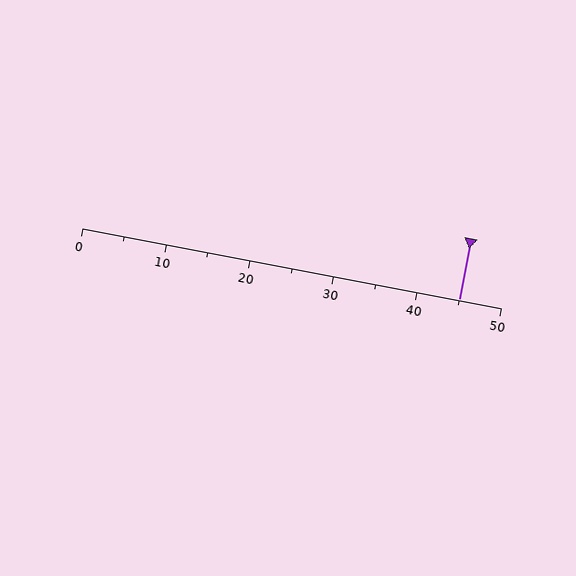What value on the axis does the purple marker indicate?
The marker indicates approximately 45.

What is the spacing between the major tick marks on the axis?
The major ticks are spaced 10 apart.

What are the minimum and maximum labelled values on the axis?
The axis runs from 0 to 50.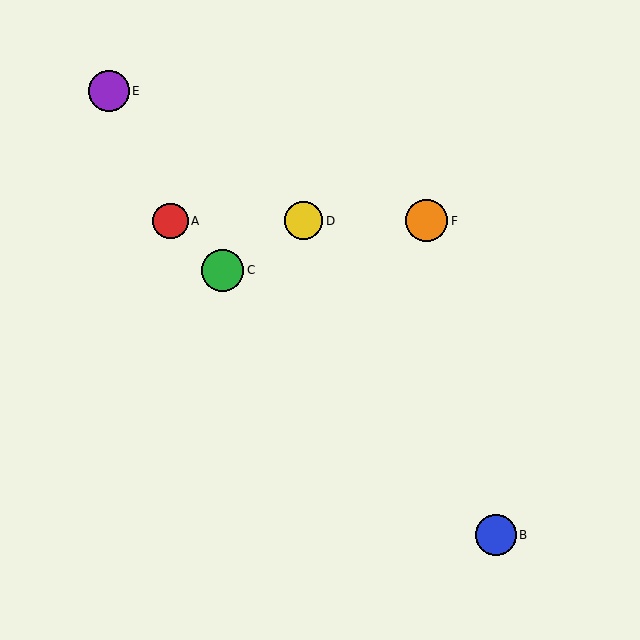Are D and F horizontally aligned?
Yes, both are at y≈221.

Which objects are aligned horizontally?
Objects A, D, F are aligned horizontally.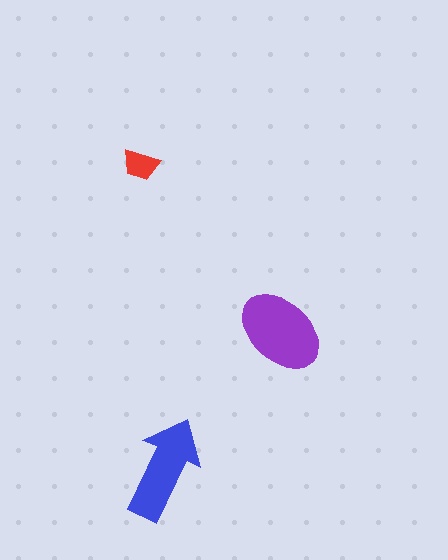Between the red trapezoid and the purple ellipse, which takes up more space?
The purple ellipse.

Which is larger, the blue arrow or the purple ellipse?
The purple ellipse.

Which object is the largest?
The purple ellipse.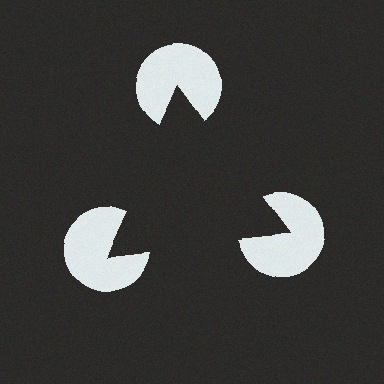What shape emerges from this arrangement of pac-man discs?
An illusory triangle — its edges are inferred from the aligned wedge cuts in the pac-man discs, not physically drawn.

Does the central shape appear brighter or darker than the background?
It typically appears slightly darker than the background, even though no actual brightness change is drawn.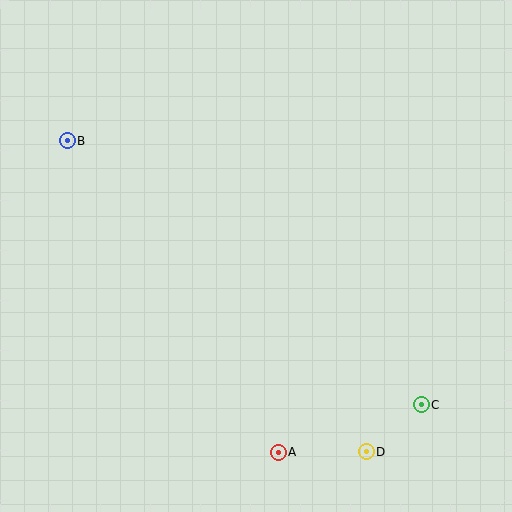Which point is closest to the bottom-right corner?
Point C is closest to the bottom-right corner.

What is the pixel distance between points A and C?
The distance between A and C is 151 pixels.